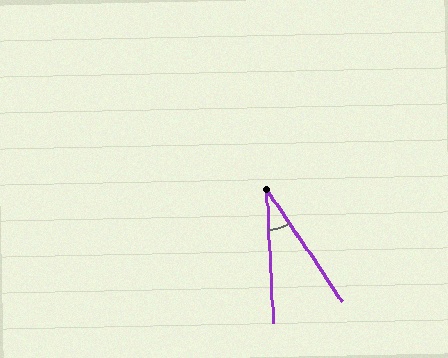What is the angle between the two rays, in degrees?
Approximately 31 degrees.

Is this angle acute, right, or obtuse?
It is acute.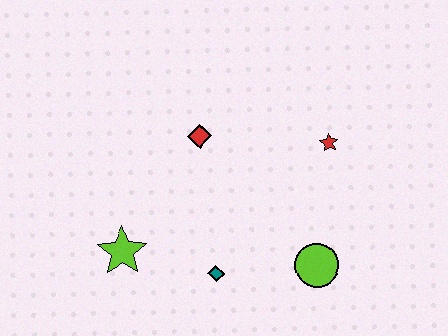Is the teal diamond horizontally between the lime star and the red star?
Yes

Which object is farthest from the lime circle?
The lime star is farthest from the lime circle.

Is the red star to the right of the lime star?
Yes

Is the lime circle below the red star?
Yes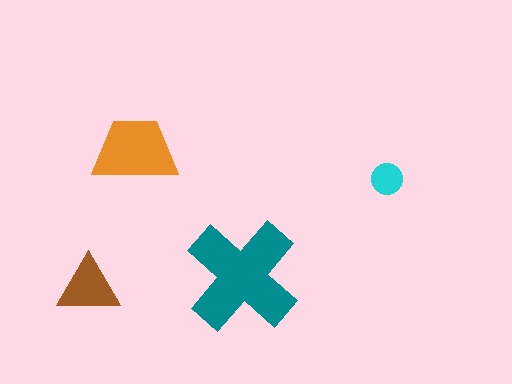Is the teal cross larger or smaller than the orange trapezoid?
Larger.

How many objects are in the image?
There are 4 objects in the image.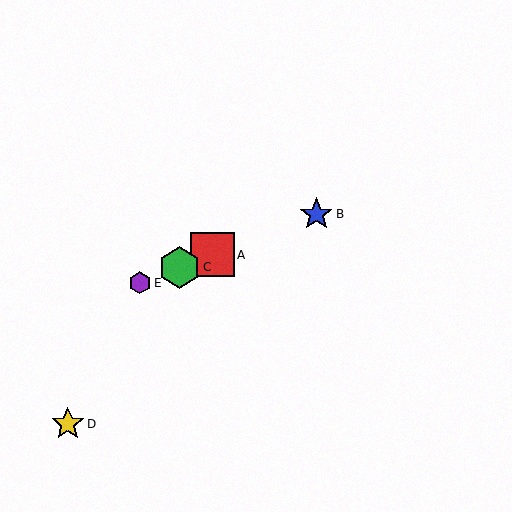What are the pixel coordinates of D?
Object D is at (68, 424).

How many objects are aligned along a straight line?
4 objects (A, B, C, E) are aligned along a straight line.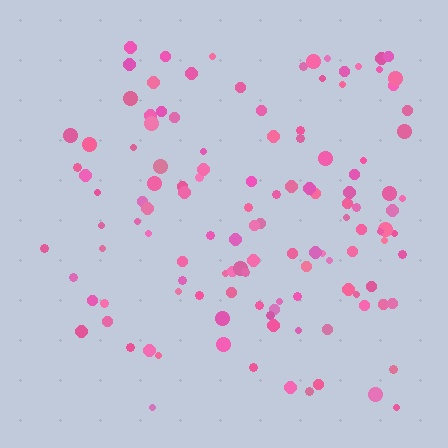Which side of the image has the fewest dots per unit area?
The left.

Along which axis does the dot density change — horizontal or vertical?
Horizontal.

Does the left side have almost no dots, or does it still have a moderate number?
Still a moderate number, just noticeably fewer than the right.